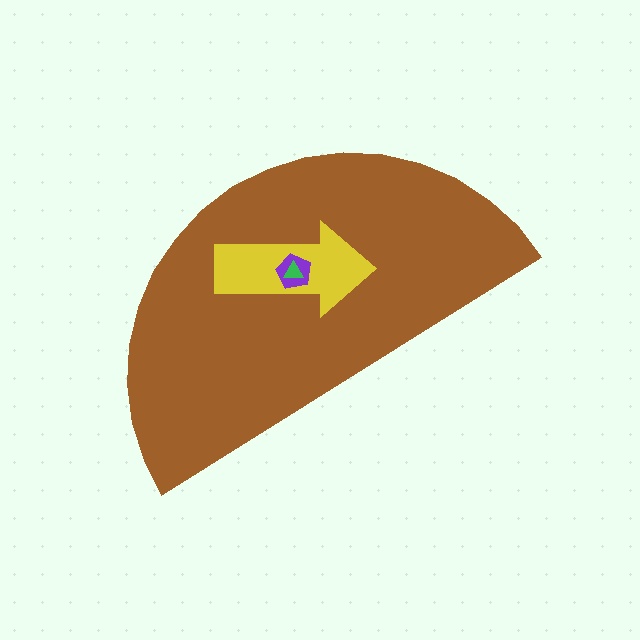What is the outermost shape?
The brown semicircle.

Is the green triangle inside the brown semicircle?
Yes.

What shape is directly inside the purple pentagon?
The green triangle.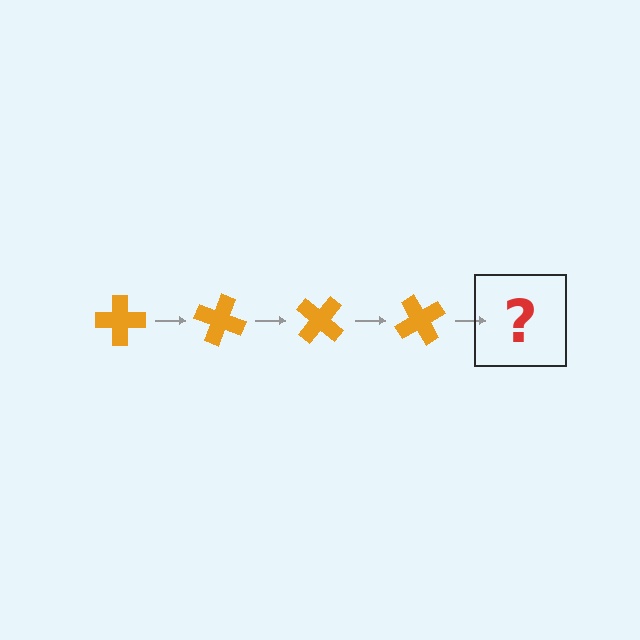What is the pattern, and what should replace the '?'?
The pattern is that the cross rotates 20 degrees each step. The '?' should be an orange cross rotated 80 degrees.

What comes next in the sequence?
The next element should be an orange cross rotated 80 degrees.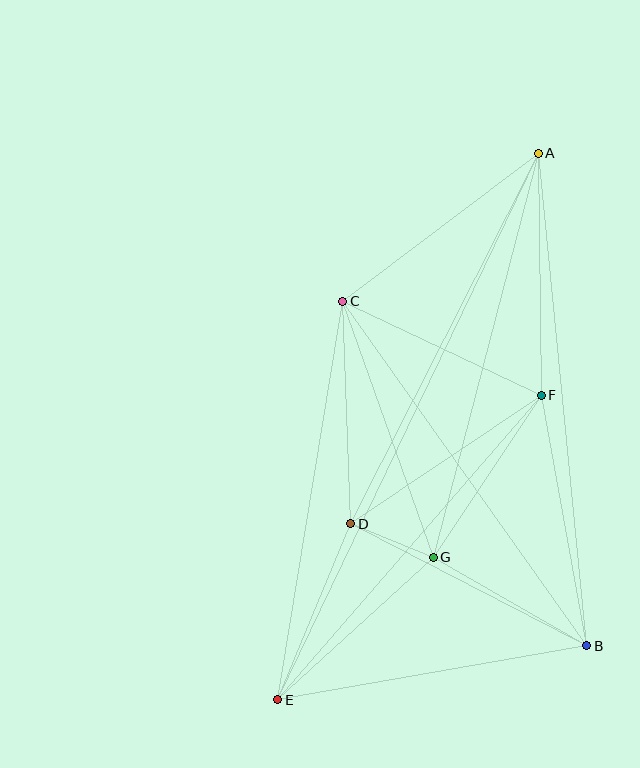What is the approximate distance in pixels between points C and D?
The distance between C and D is approximately 223 pixels.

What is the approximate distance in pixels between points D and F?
The distance between D and F is approximately 230 pixels.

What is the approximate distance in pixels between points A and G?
The distance between A and G is approximately 417 pixels.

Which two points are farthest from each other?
Points A and E are farthest from each other.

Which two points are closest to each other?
Points D and G are closest to each other.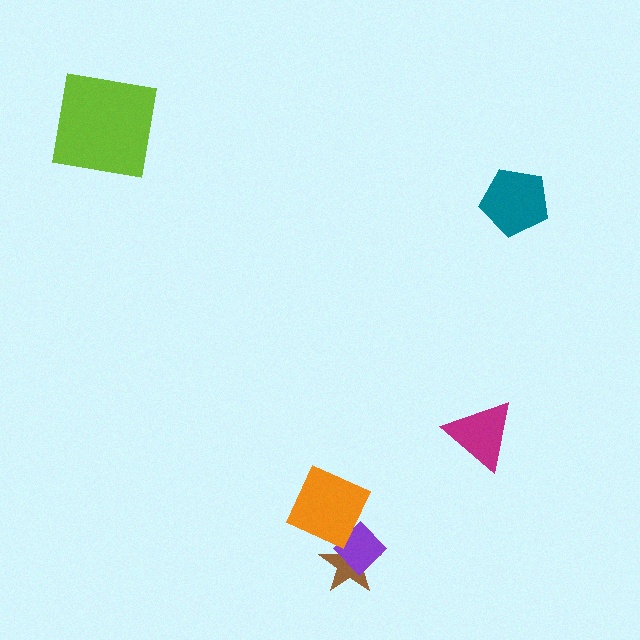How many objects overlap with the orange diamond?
2 objects overlap with the orange diamond.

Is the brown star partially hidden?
Yes, it is partially covered by another shape.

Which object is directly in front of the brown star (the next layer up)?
The purple diamond is directly in front of the brown star.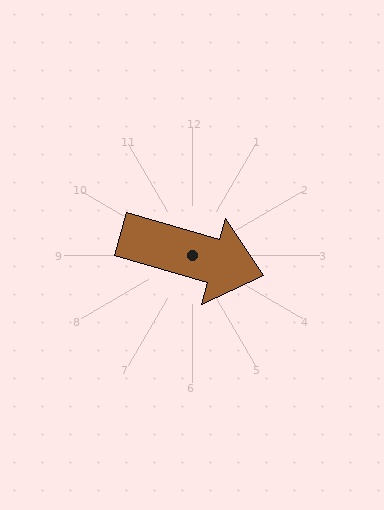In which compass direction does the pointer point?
East.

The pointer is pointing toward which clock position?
Roughly 4 o'clock.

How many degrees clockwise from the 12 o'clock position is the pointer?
Approximately 106 degrees.